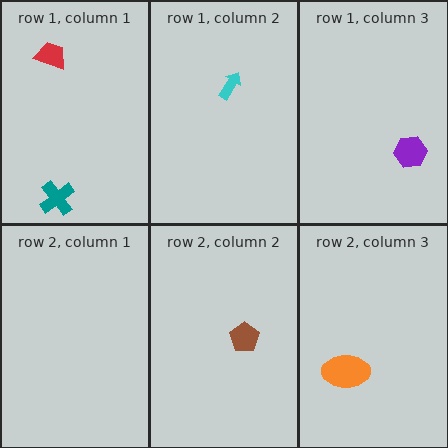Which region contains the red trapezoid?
The row 1, column 1 region.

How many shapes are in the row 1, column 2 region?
1.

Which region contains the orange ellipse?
The row 2, column 3 region.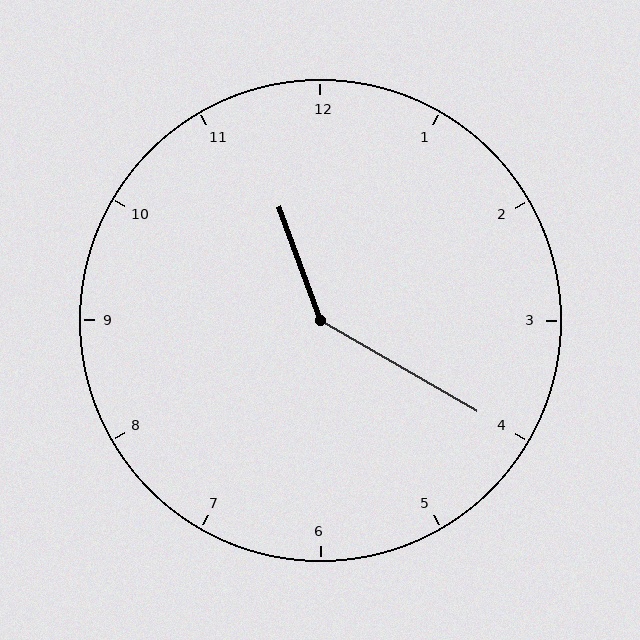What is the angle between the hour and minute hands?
Approximately 140 degrees.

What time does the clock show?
11:20.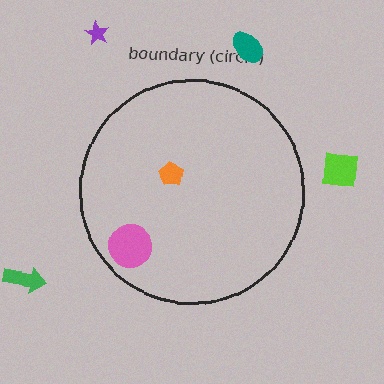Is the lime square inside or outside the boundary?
Outside.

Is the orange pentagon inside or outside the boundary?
Inside.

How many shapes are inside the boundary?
2 inside, 4 outside.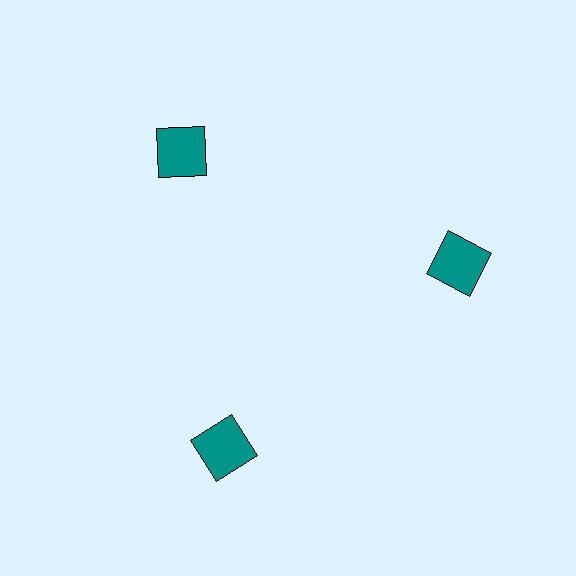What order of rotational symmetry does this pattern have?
This pattern has 3-fold rotational symmetry.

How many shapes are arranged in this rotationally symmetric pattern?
There are 3 shapes, arranged in 3 groups of 1.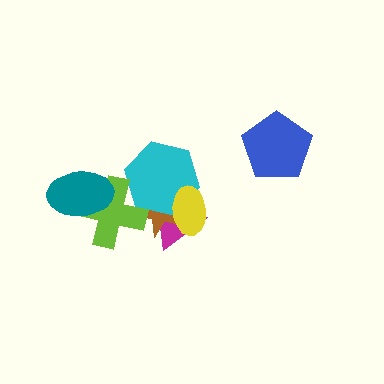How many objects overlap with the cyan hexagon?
4 objects overlap with the cyan hexagon.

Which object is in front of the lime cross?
The teal ellipse is in front of the lime cross.